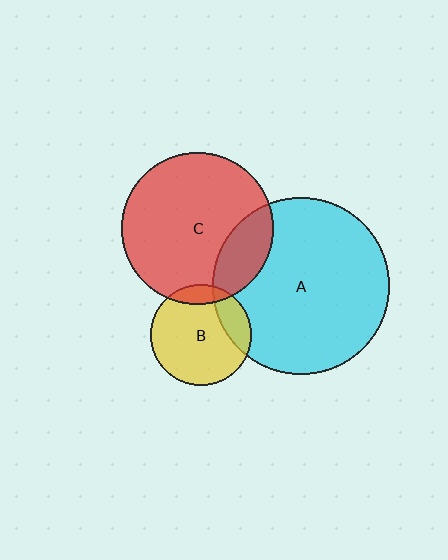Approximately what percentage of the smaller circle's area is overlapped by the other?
Approximately 20%.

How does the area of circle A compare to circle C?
Approximately 1.3 times.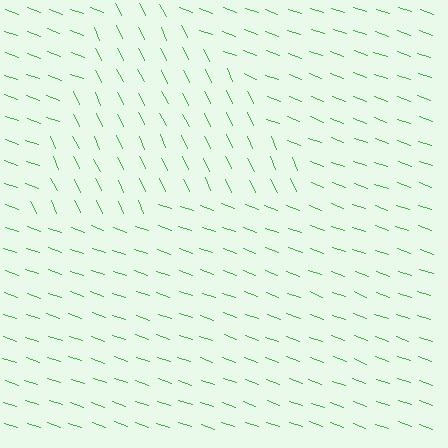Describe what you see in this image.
The image is filled with small green line segments. A triangle region in the image has lines oriented differently from the surrounding lines, creating a visible texture boundary.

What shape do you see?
I see a triangle.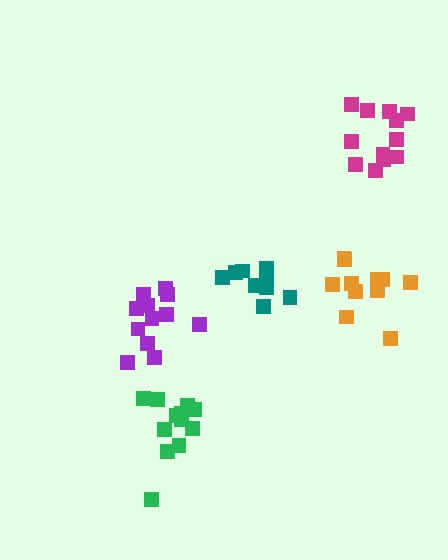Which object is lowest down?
The green cluster is bottommost.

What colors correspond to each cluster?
The clusters are colored: magenta, purple, teal, orange, green.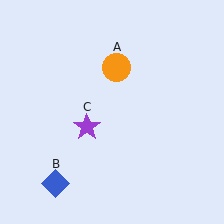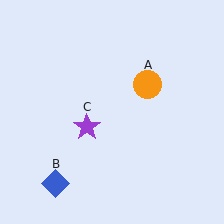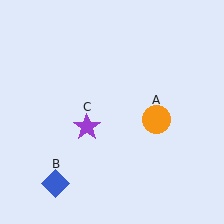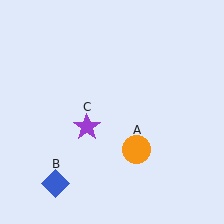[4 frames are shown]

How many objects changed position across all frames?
1 object changed position: orange circle (object A).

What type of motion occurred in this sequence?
The orange circle (object A) rotated clockwise around the center of the scene.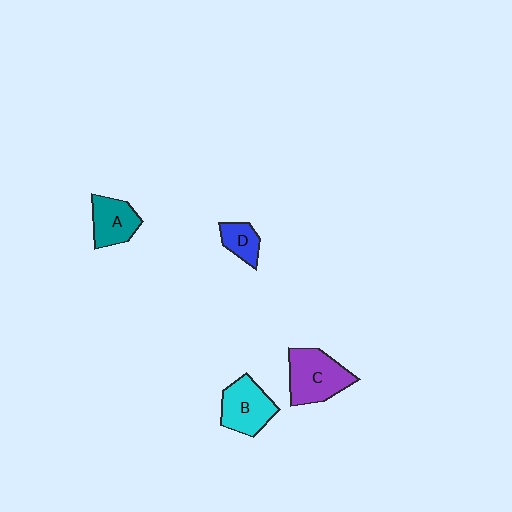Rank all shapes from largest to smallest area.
From largest to smallest: C (purple), B (cyan), A (teal), D (blue).